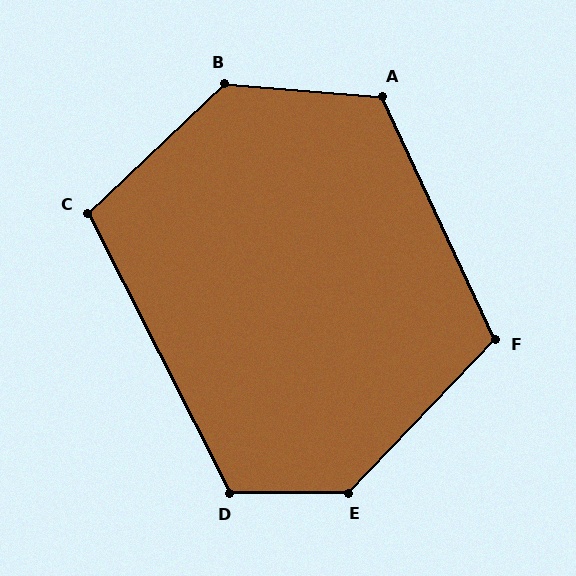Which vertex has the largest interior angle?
E, at approximately 134 degrees.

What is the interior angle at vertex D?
Approximately 117 degrees (obtuse).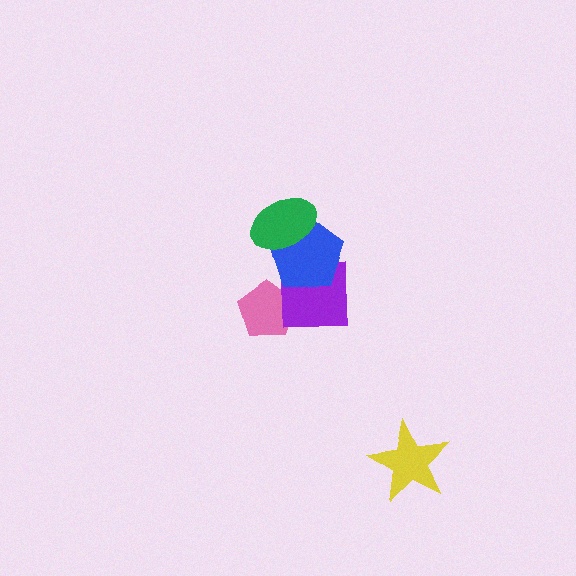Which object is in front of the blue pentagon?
The green ellipse is in front of the blue pentagon.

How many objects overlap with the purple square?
2 objects overlap with the purple square.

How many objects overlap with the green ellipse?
1 object overlaps with the green ellipse.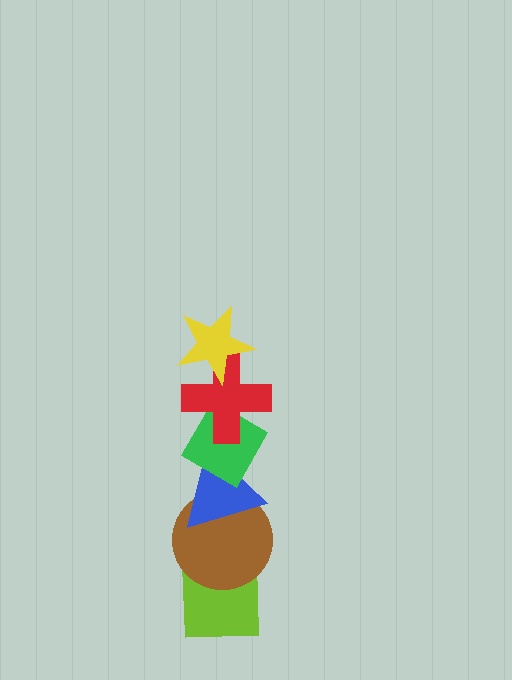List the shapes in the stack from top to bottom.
From top to bottom: the yellow star, the red cross, the green diamond, the blue triangle, the brown circle, the lime square.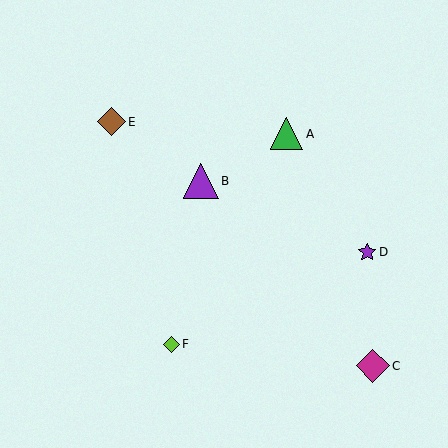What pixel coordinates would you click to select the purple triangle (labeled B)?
Click at (201, 181) to select the purple triangle B.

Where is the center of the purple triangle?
The center of the purple triangle is at (201, 181).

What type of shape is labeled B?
Shape B is a purple triangle.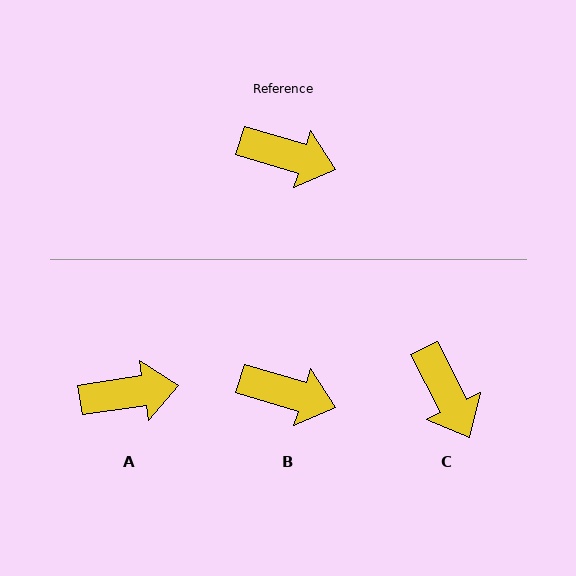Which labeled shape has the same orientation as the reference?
B.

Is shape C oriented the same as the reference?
No, it is off by about 47 degrees.